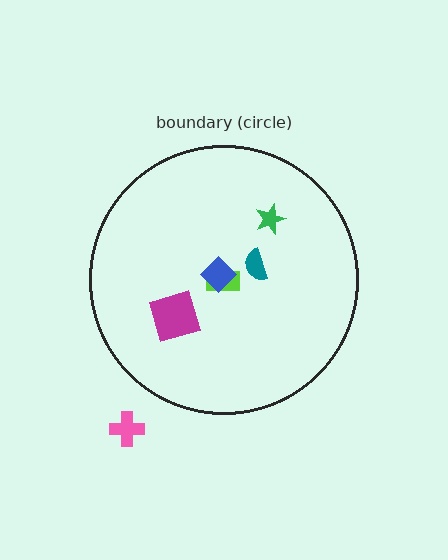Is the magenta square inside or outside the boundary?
Inside.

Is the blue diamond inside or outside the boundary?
Inside.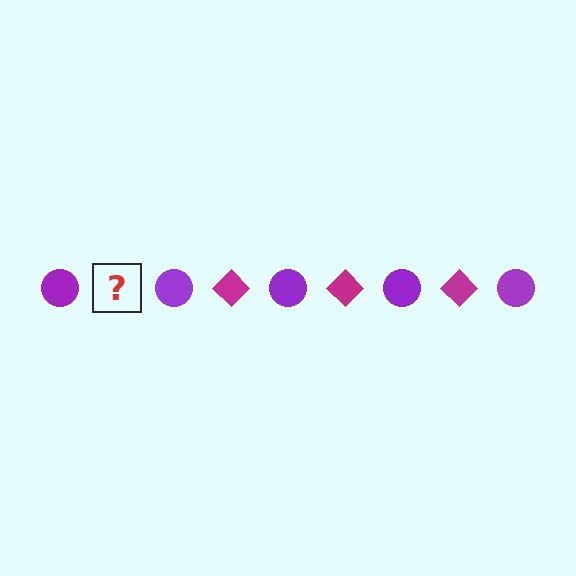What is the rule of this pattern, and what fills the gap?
The rule is that the pattern alternates between purple circle and magenta diamond. The gap should be filled with a magenta diamond.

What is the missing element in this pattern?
The missing element is a magenta diamond.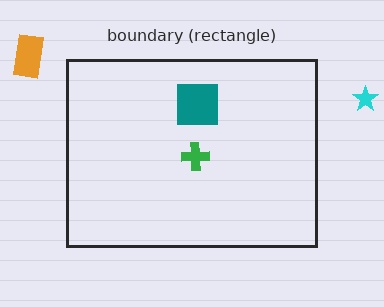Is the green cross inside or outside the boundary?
Inside.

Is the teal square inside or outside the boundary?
Inside.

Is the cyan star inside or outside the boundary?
Outside.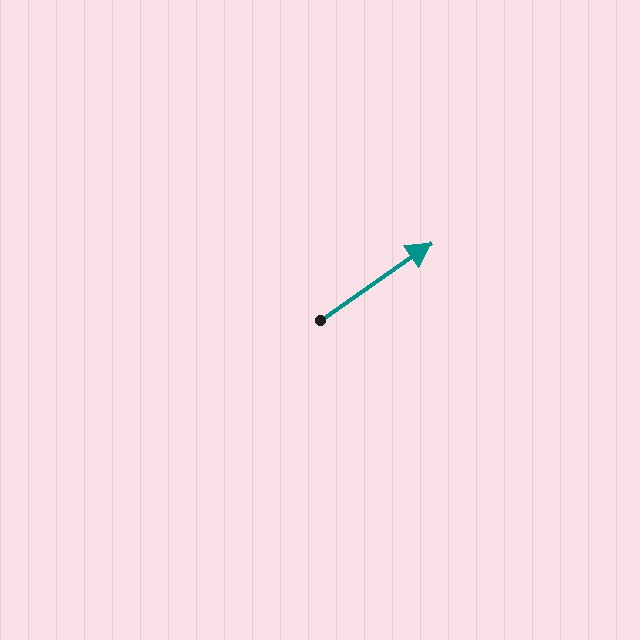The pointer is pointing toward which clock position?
Roughly 2 o'clock.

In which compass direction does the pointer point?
Northeast.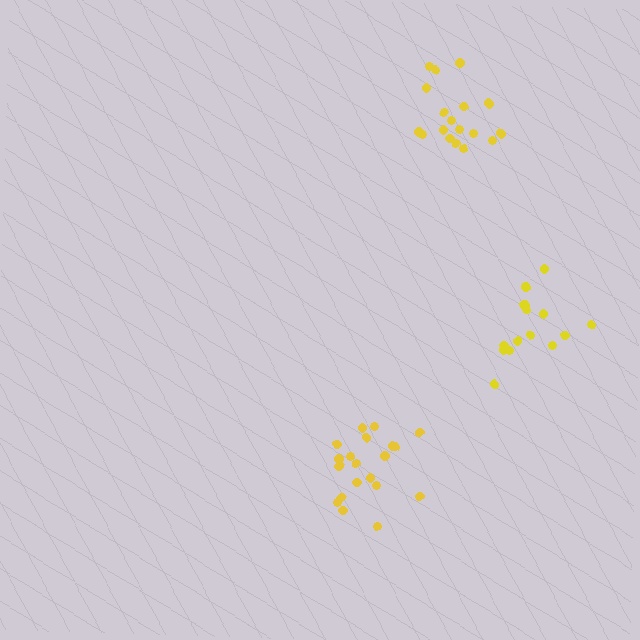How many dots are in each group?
Group 1: 20 dots, Group 2: 19 dots, Group 3: 16 dots (55 total).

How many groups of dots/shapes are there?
There are 3 groups.